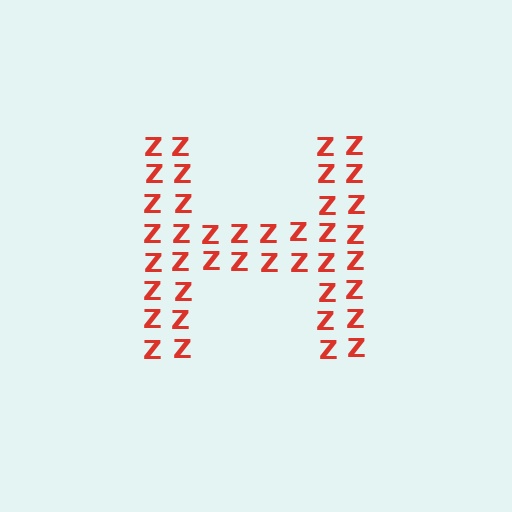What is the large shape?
The large shape is the letter H.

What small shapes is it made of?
It is made of small letter Z's.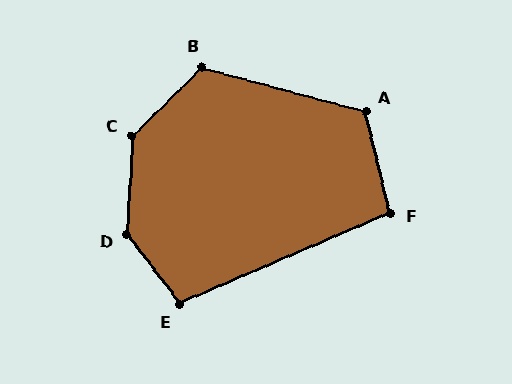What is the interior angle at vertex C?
Approximately 137 degrees (obtuse).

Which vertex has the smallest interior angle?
F, at approximately 100 degrees.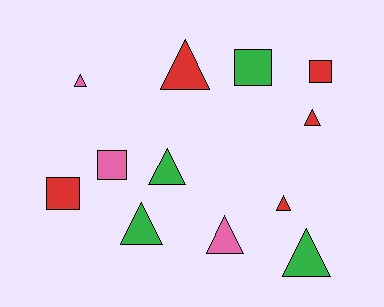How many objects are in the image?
There are 12 objects.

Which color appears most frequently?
Red, with 5 objects.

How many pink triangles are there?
There are 2 pink triangles.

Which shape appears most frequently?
Triangle, with 8 objects.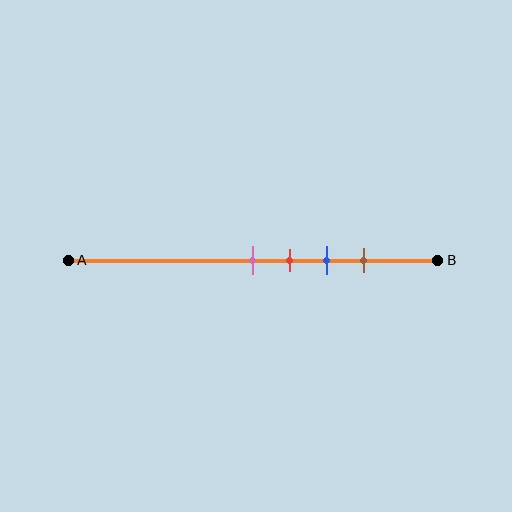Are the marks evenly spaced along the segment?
Yes, the marks are approximately evenly spaced.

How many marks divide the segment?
There are 4 marks dividing the segment.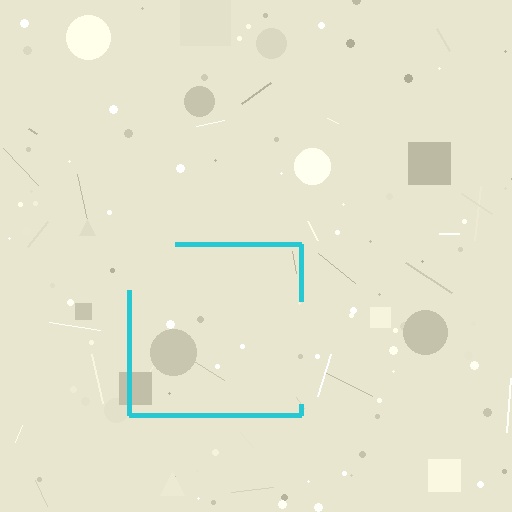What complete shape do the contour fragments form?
The contour fragments form a square.